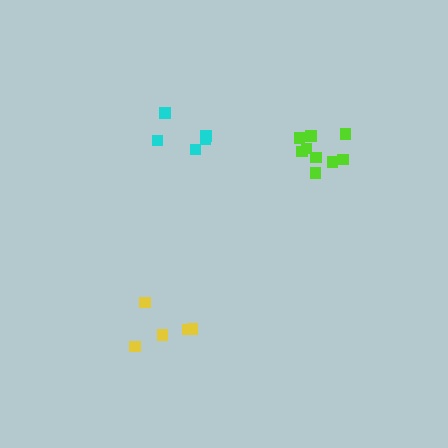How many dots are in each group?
Group 1: 9 dots, Group 2: 5 dots, Group 3: 5 dots (19 total).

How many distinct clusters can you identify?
There are 3 distinct clusters.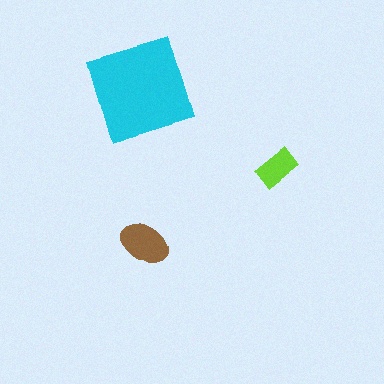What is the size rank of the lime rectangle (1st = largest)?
3rd.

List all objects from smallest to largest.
The lime rectangle, the brown ellipse, the cyan diamond.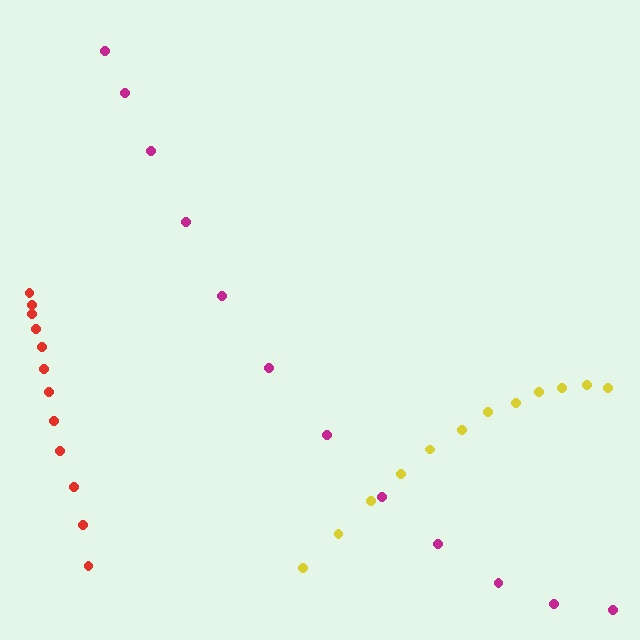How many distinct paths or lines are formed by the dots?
There are 3 distinct paths.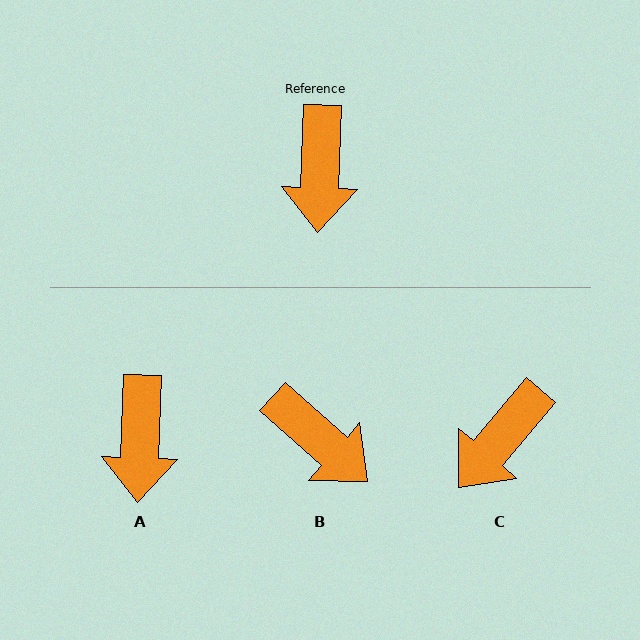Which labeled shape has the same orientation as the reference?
A.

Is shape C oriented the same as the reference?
No, it is off by about 38 degrees.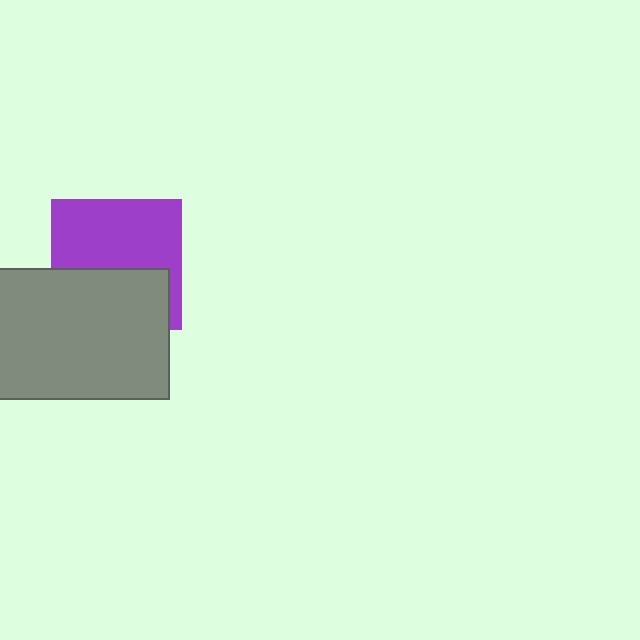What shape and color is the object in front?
The object in front is a gray rectangle.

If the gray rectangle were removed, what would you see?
You would see the complete purple square.